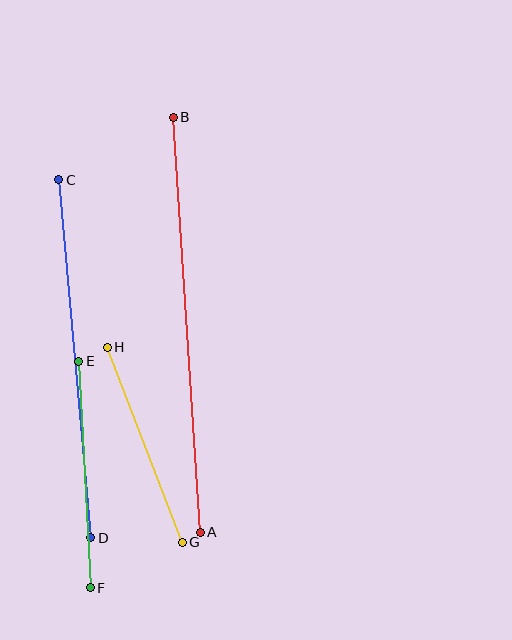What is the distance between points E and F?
The distance is approximately 227 pixels.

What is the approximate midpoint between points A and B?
The midpoint is at approximately (187, 325) pixels.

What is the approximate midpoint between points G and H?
The midpoint is at approximately (145, 445) pixels.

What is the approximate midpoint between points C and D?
The midpoint is at approximately (75, 359) pixels.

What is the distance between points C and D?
The distance is approximately 359 pixels.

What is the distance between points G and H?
The distance is approximately 209 pixels.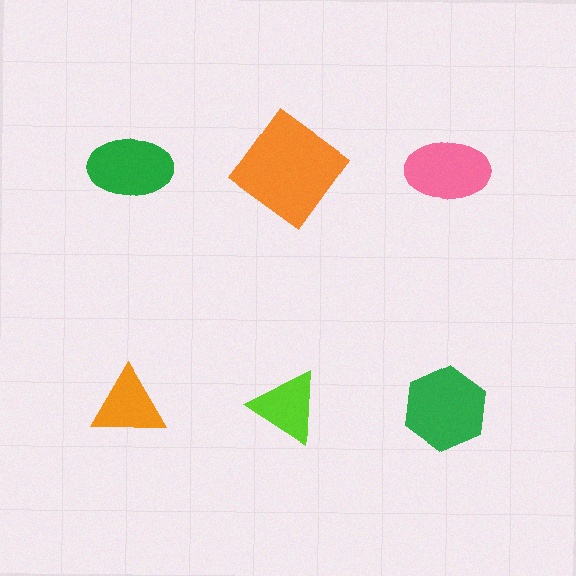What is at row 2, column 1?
An orange triangle.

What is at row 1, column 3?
A pink ellipse.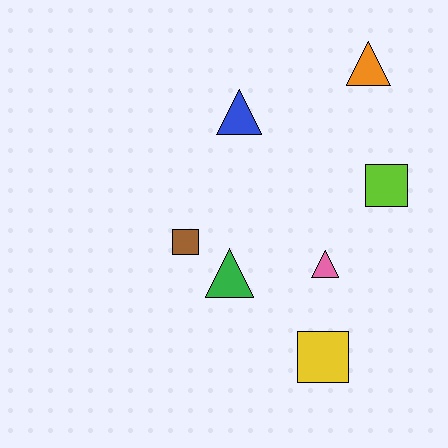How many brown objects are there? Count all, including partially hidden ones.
There is 1 brown object.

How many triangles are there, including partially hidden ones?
There are 4 triangles.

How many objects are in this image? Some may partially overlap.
There are 7 objects.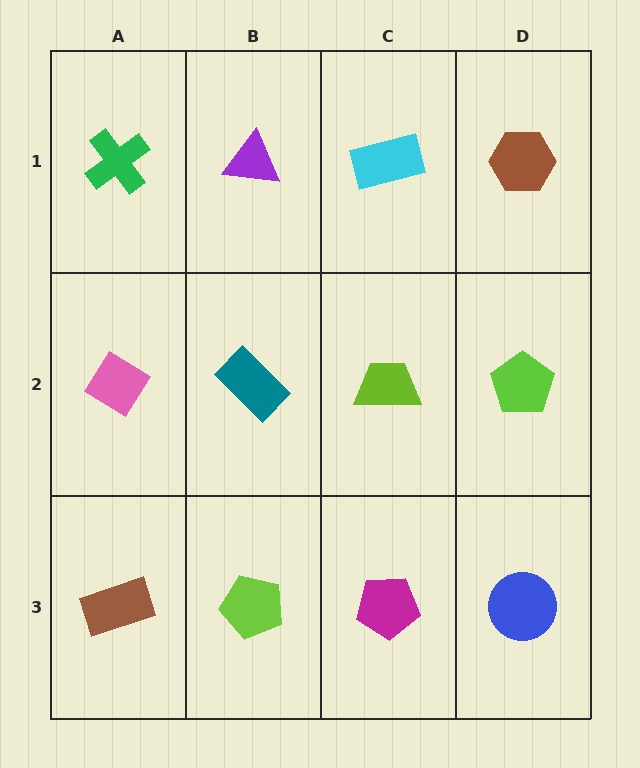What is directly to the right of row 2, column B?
A lime trapezoid.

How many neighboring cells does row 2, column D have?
3.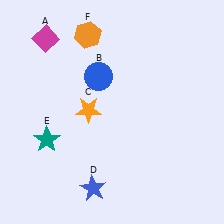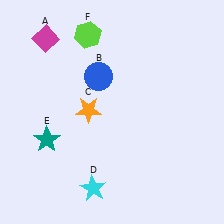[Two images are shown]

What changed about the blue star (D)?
In Image 1, D is blue. In Image 2, it changed to cyan.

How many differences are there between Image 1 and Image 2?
There are 2 differences between the two images.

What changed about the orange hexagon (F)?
In Image 1, F is orange. In Image 2, it changed to lime.